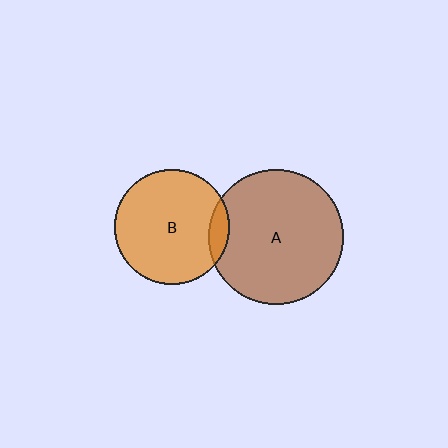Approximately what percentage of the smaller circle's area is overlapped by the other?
Approximately 10%.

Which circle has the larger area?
Circle A (brown).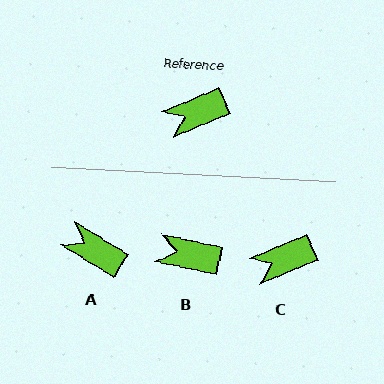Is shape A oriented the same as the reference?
No, it is off by about 55 degrees.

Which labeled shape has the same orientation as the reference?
C.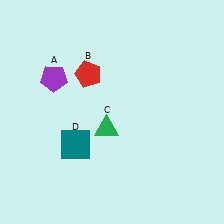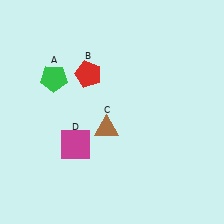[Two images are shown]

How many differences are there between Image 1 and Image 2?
There are 3 differences between the two images.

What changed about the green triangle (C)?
In Image 1, C is green. In Image 2, it changed to brown.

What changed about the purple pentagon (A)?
In Image 1, A is purple. In Image 2, it changed to green.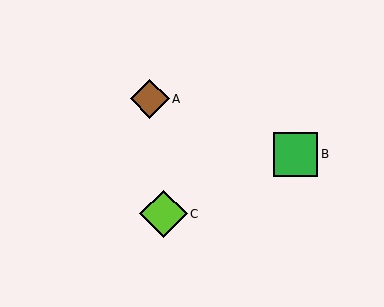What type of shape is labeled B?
Shape B is a green square.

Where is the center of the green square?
The center of the green square is at (296, 154).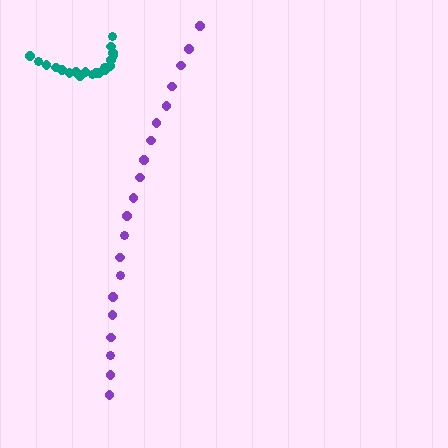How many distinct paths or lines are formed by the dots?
There are 2 distinct paths.